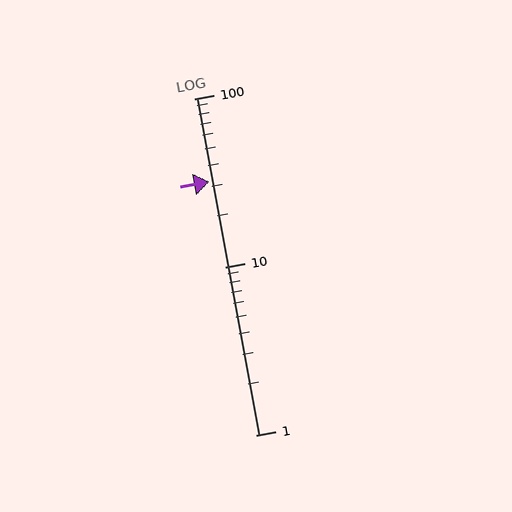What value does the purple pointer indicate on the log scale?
The pointer indicates approximately 32.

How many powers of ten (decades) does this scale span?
The scale spans 2 decades, from 1 to 100.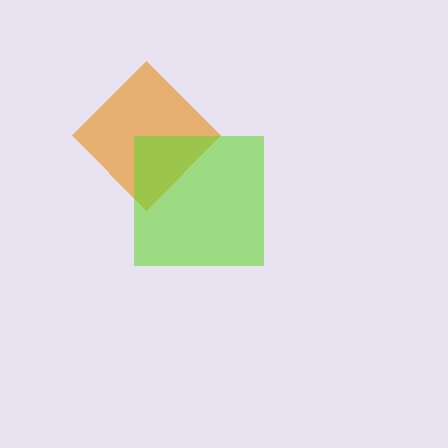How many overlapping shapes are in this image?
There are 2 overlapping shapes in the image.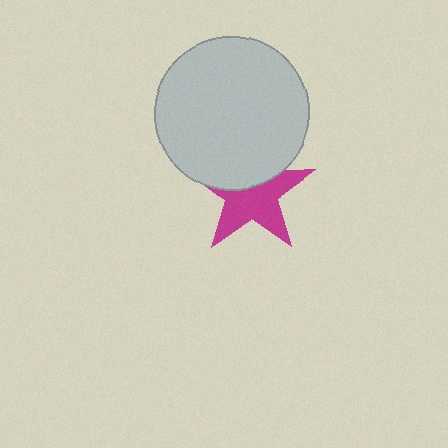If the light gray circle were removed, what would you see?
You would see the complete magenta star.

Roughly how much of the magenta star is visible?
About half of it is visible (roughly 61%).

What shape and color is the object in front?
The object in front is a light gray circle.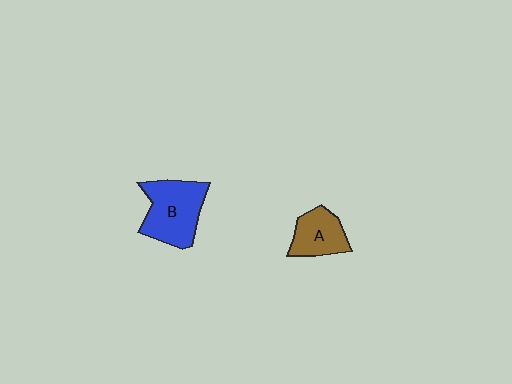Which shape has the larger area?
Shape B (blue).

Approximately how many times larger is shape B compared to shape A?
Approximately 1.6 times.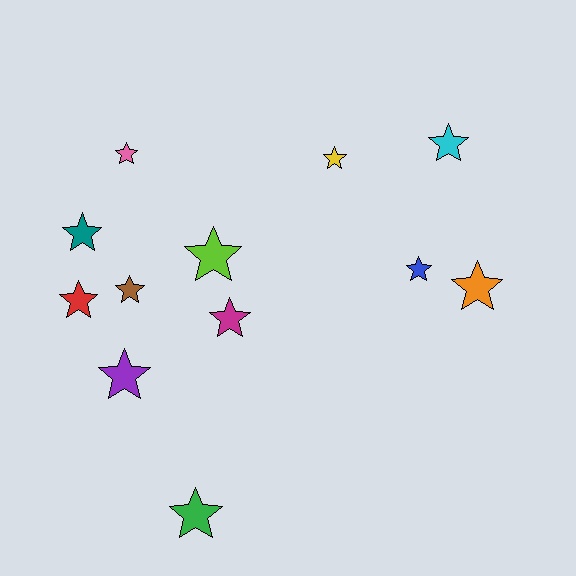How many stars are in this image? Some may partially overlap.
There are 12 stars.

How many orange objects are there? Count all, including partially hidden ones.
There is 1 orange object.